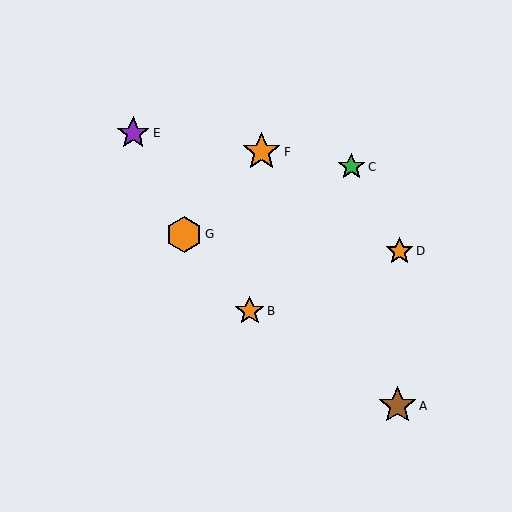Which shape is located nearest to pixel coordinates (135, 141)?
The purple star (labeled E) at (133, 134) is nearest to that location.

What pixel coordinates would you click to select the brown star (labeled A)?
Click at (398, 406) to select the brown star A.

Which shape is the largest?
The orange star (labeled F) is the largest.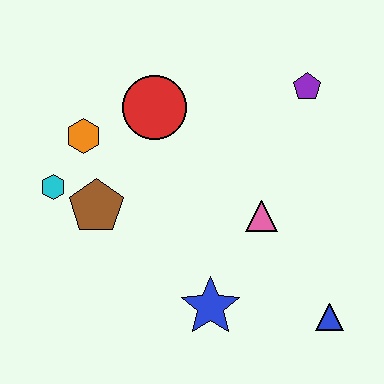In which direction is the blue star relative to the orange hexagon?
The blue star is below the orange hexagon.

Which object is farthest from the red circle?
The blue triangle is farthest from the red circle.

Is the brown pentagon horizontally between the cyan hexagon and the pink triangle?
Yes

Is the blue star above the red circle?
No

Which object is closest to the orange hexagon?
The cyan hexagon is closest to the orange hexagon.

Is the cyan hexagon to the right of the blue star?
No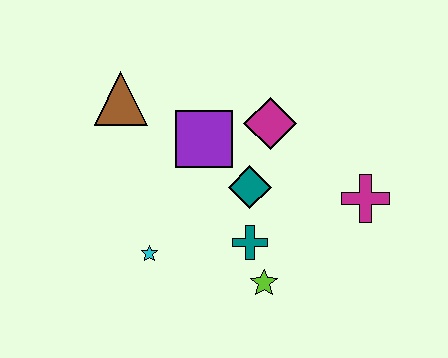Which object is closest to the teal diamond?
The teal cross is closest to the teal diamond.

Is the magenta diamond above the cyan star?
Yes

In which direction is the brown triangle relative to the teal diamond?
The brown triangle is to the left of the teal diamond.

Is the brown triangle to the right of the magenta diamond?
No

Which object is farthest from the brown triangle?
The magenta cross is farthest from the brown triangle.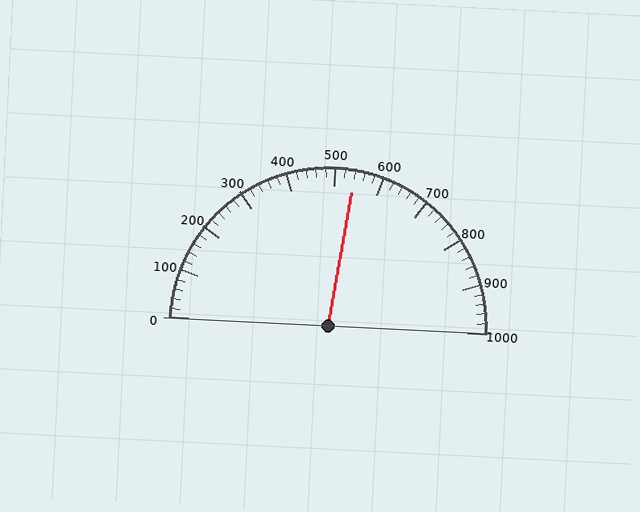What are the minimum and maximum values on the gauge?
The gauge ranges from 0 to 1000.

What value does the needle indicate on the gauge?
The needle indicates approximately 540.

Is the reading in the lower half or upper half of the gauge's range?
The reading is in the upper half of the range (0 to 1000).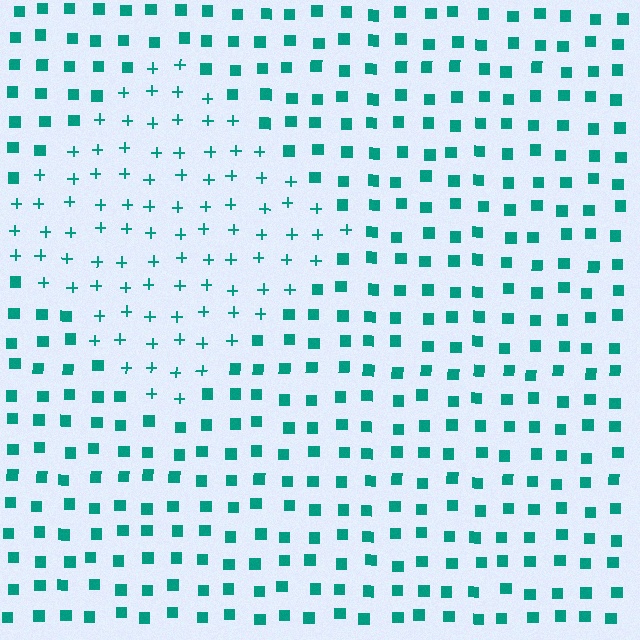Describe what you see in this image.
The image is filled with small teal elements arranged in a uniform grid. A diamond-shaped region contains plus signs, while the surrounding area contains squares. The boundary is defined purely by the change in element shape.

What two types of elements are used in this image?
The image uses plus signs inside the diamond region and squares outside it.